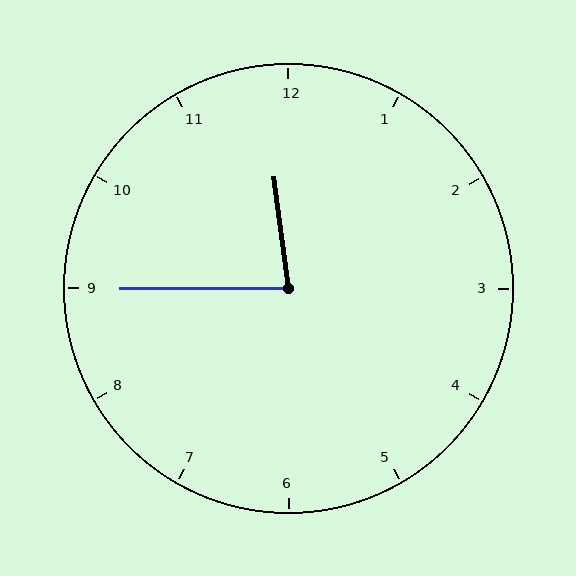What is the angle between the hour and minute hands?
Approximately 82 degrees.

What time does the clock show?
11:45.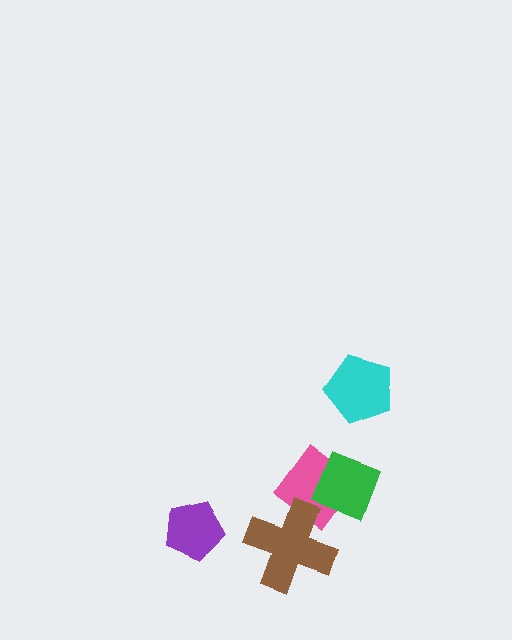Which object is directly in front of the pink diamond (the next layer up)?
The green square is directly in front of the pink diamond.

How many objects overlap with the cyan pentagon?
0 objects overlap with the cyan pentagon.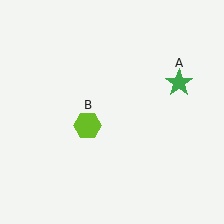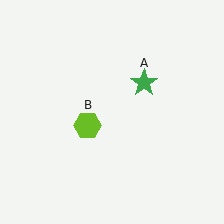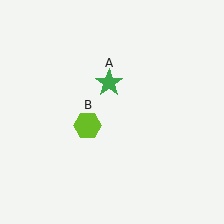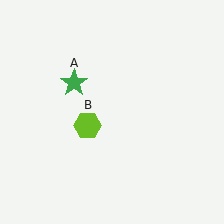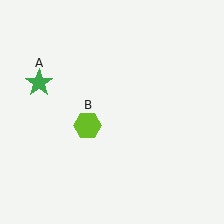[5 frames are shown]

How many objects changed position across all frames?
1 object changed position: green star (object A).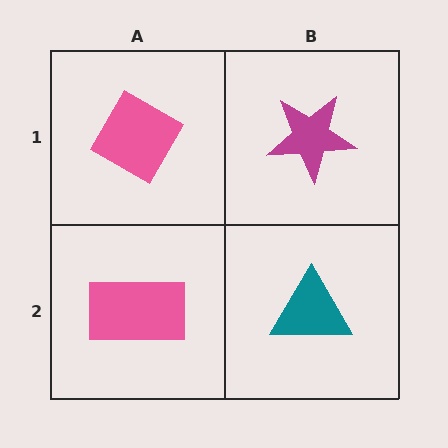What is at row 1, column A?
A pink diamond.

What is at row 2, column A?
A pink rectangle.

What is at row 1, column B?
A magenta star.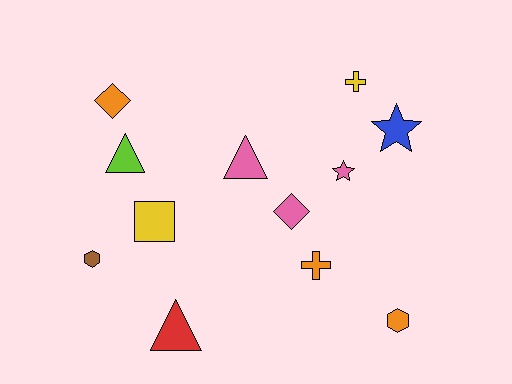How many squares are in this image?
There is 1 square.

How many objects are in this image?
There are 12 objects.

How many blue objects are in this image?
There is 1 blue object.